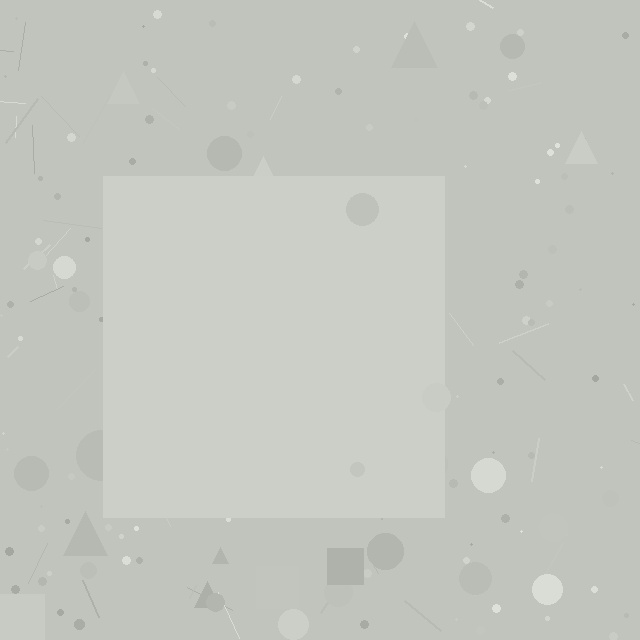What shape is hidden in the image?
A square is hidden in the image.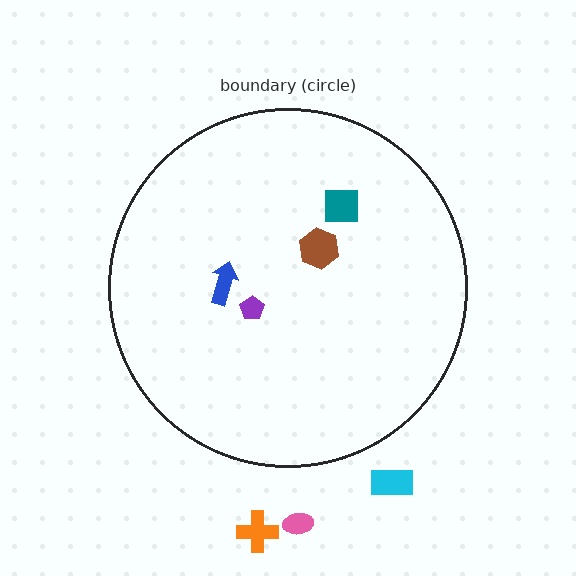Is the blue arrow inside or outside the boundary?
Inside.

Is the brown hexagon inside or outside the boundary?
Inside.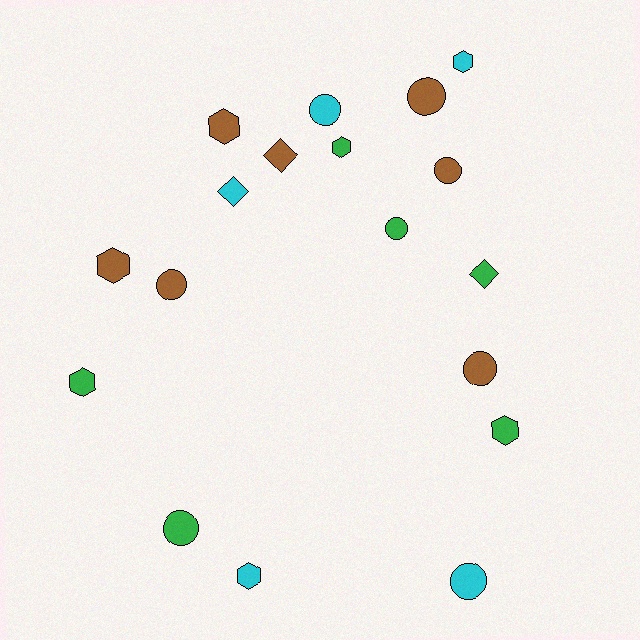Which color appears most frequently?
Brown, with 7 objects.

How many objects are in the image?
There are 18 objects.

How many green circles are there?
There are 2 green circles.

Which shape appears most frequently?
Circle, with 8 objects.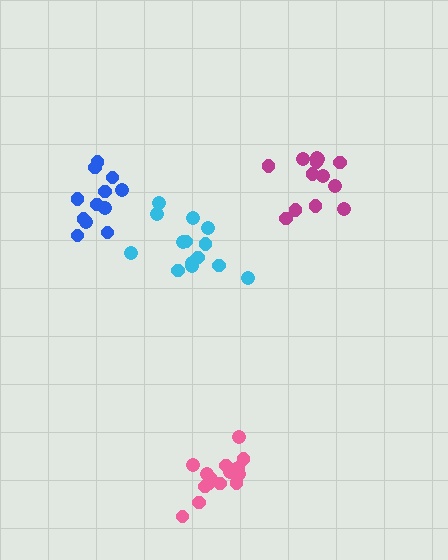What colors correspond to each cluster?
The clusters are colored: pink, blue, magenta, cyan.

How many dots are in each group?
Group 1: 16 dots, Group 2: 12 dots, Group 3: 13 dots, Group 4: 14 dots (55 total).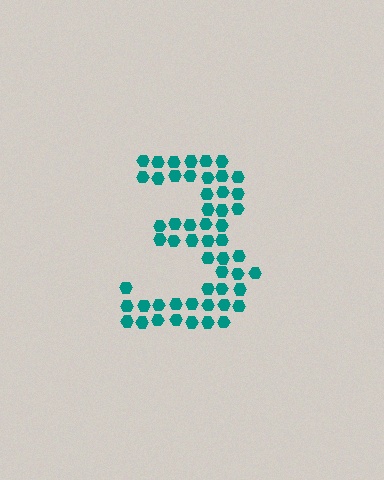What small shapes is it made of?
It is made of small hexagons.